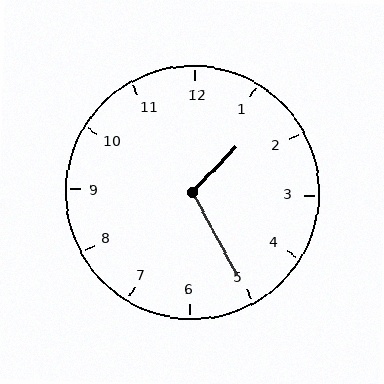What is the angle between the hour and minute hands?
Approximately 108 degrees.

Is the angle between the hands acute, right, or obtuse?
It is obtuse.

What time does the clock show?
1:25.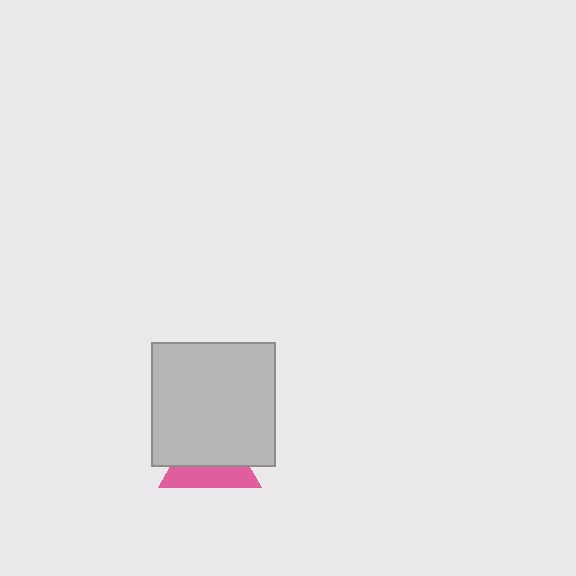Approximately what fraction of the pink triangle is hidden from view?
Roughly 61% of the pink triangle is hidden behind the light gray square.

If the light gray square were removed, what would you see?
You would see the complete pink triangle.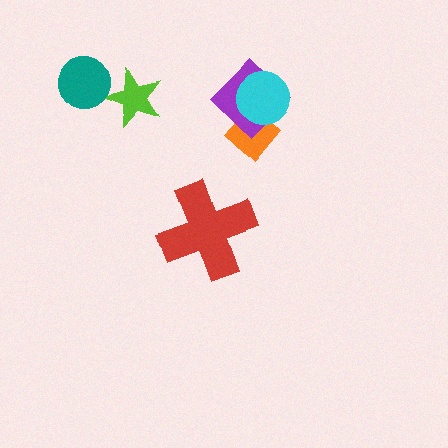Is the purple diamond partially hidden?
Yes, it is partially covered by another shape.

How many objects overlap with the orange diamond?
2 objects overlap with the orange diamond.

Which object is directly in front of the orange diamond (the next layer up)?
The purple diamond is directly in front of the orange diamond.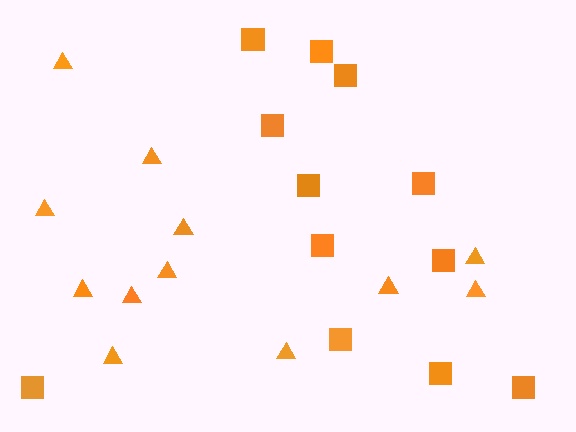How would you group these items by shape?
There are 2 groups: one group of triangles (12) and one group of squares (12).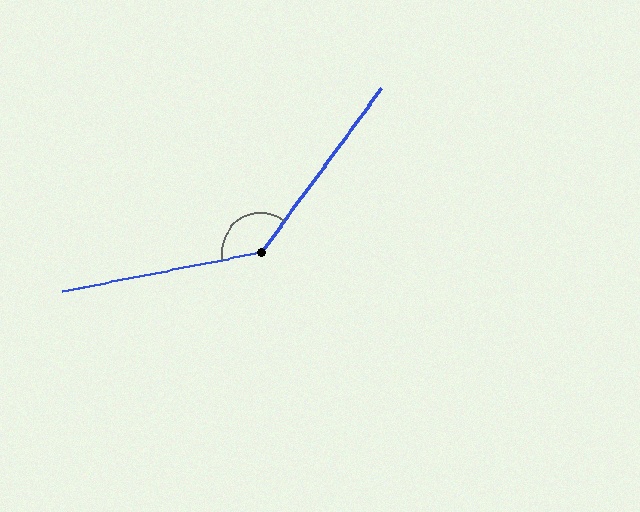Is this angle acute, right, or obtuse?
It is obtuse.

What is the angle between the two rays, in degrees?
Approximately 138 degrees.